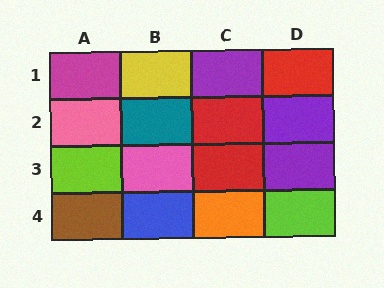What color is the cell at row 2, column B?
Teal.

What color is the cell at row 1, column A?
Magenta.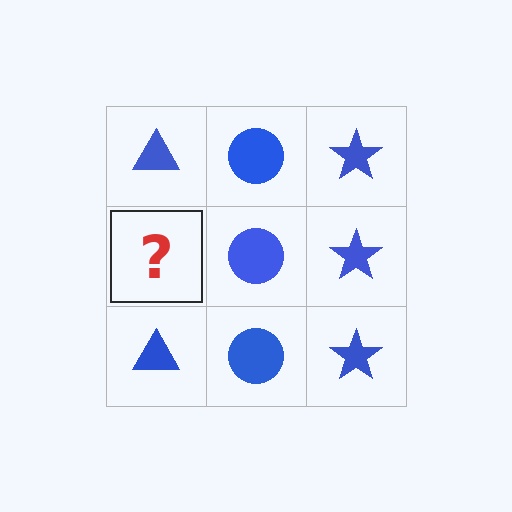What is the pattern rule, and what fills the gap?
The rule is that each column has a consistent shape. The gap should be filled with a blue triangle.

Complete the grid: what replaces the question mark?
The question mark should be replaced with a blue triangle.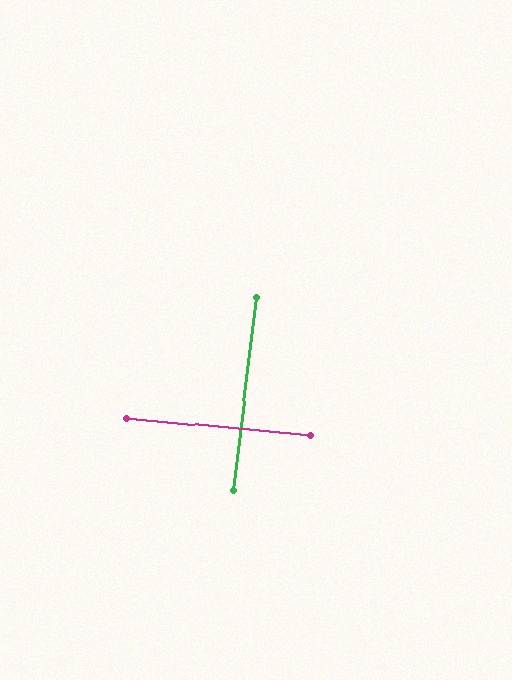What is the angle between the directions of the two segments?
Approximately 89 degrees.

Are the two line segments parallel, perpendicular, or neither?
Perpendicular — they meet at approximately 89°.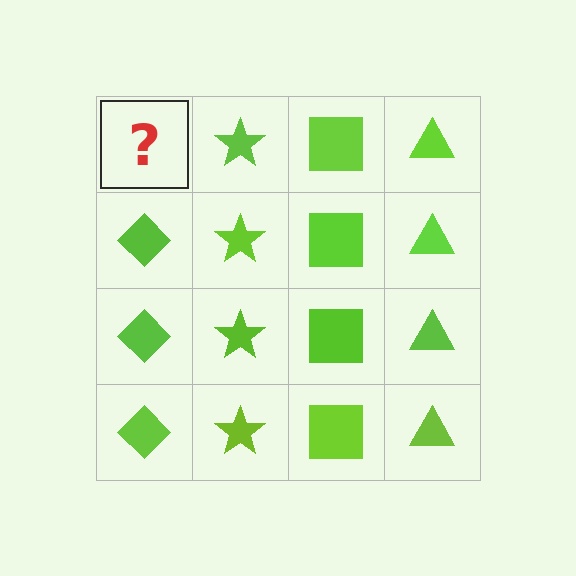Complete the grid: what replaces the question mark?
The question mark should be replaced with a lime diamond.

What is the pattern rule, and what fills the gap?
The rule is that each column has a consistent shape. The gap should be filled with a lime diamond.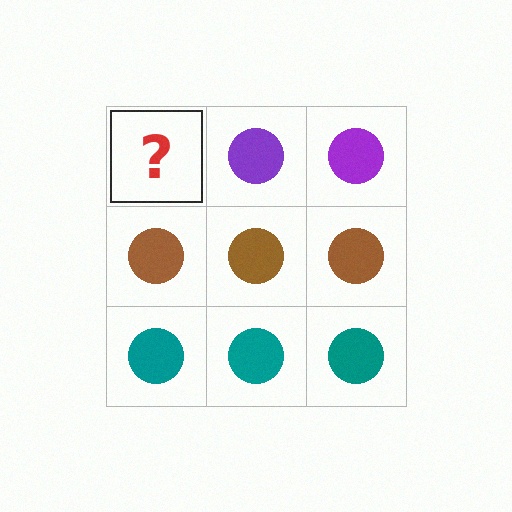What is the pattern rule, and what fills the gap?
The rule is that each row has a consistent color. The gap should be filled with a purple circle.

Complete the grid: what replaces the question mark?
The question mark should be replaced with a purple circle.